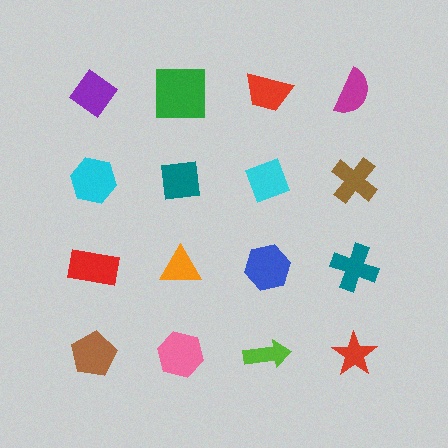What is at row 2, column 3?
A cyan diamond.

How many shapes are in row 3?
4 shapes.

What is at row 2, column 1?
A cyan hexagon.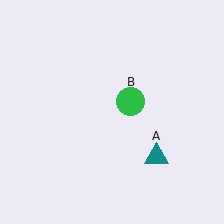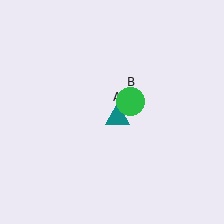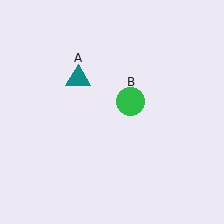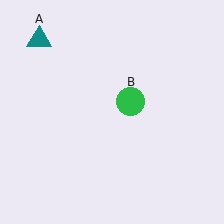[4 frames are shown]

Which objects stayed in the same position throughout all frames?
Green circle (object B) remained stationary.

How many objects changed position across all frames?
1 object changed position: teal triangle (object A).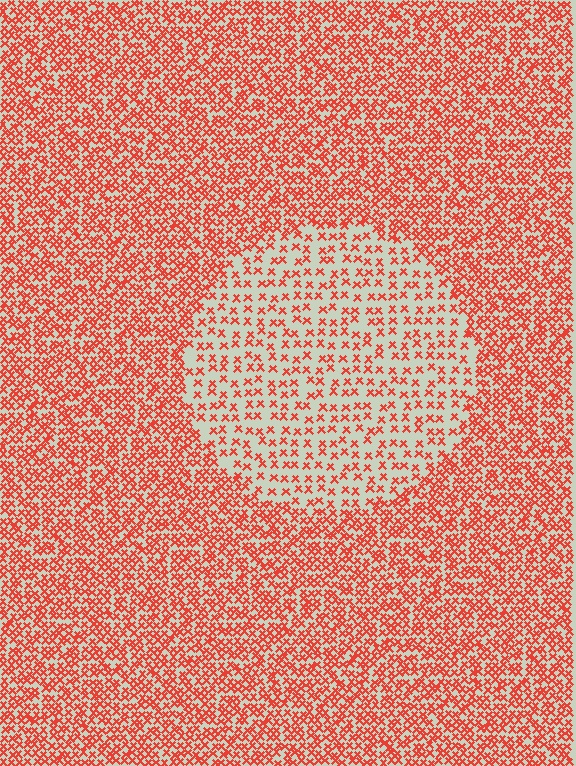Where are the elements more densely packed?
The elements are more densely packed outside the circle boundary.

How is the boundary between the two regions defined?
The boundary is defined by a change in element density (approximately 2.3x ratio). All elements are the same color, size, and shape.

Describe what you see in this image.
The image contains small red elements arranged at two different densities. A circle-shaped region is visible where the elements are less densely packed than the surrounding area.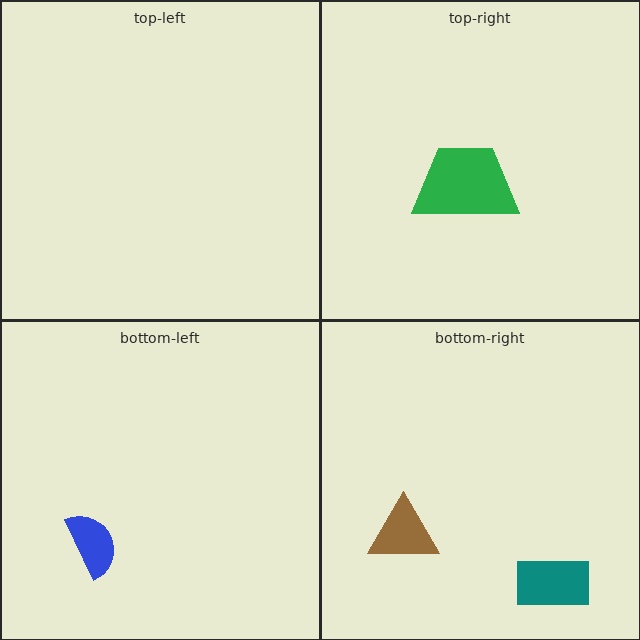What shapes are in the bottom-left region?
The blue semicircle.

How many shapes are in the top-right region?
1.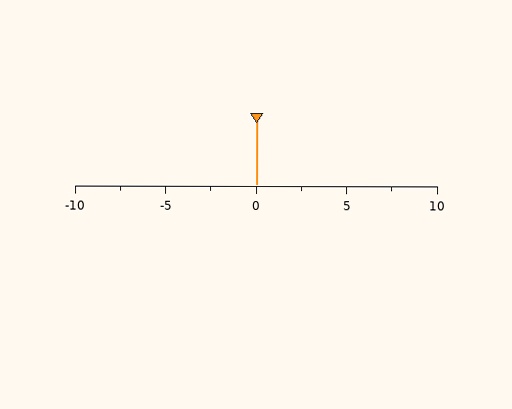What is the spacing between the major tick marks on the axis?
The major ticks are spaced 5 apart.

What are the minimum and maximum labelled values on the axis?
The axis runs from -10 to 10.